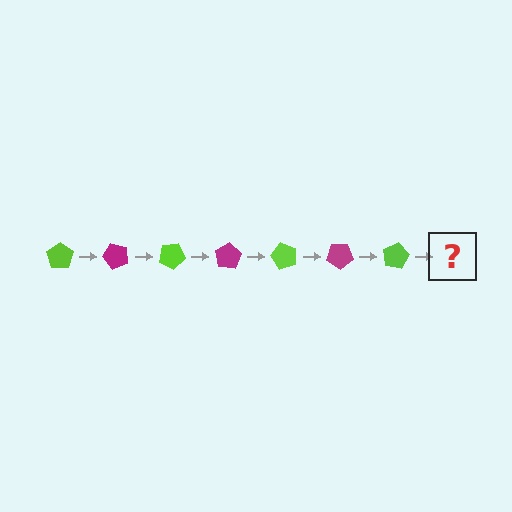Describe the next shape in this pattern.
It should be a magenta pentagon, rotated 350 degrees from the start.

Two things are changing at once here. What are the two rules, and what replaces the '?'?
The two rules are that it rotates 50 degrees each step and the color cycles through lime and magenta. The '?' should be a magenta pentagon, rotated 350 degrees from the start.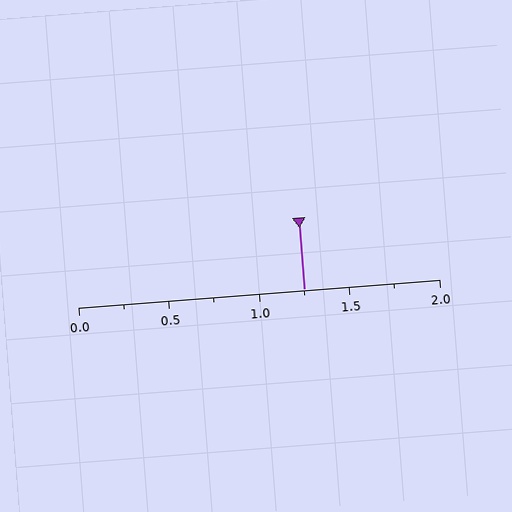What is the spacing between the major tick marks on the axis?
The major ticks are spaced 0.5 apart.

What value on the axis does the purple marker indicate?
The marker indicates approximately 1.25.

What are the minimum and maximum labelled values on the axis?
The axis runs from 0.0 to 2.0.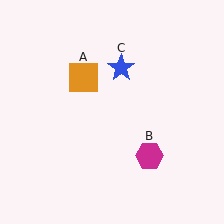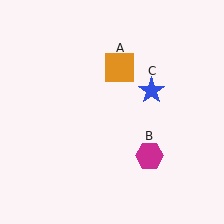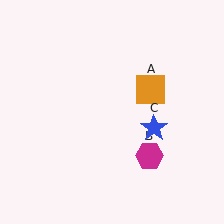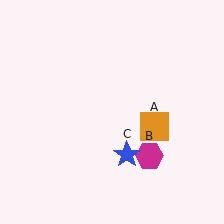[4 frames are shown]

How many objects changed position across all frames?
2 objects changed position: orange square (object A), blue star (object C).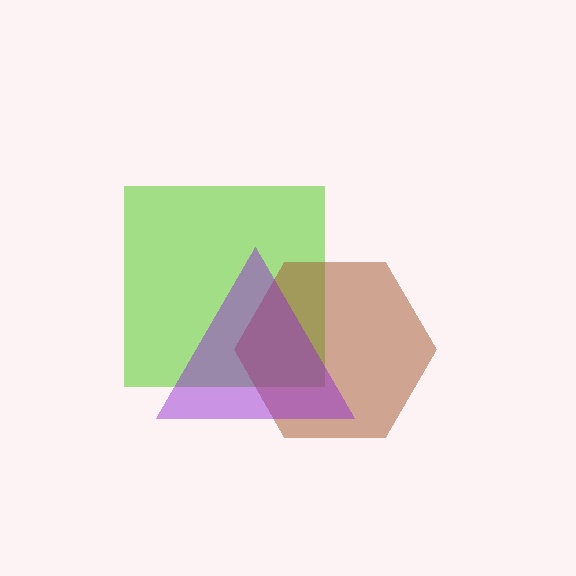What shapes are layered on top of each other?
The layered shapes are: a lime square, a brown hexagon, a purple triangle.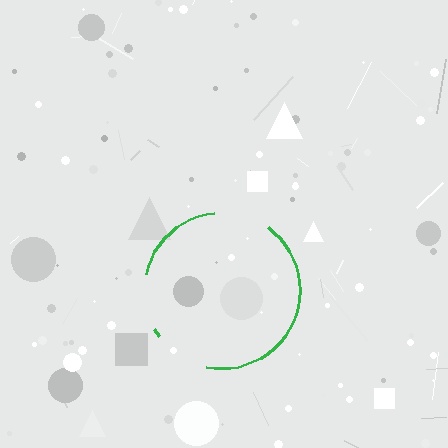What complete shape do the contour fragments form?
The contour fragments form a circle.